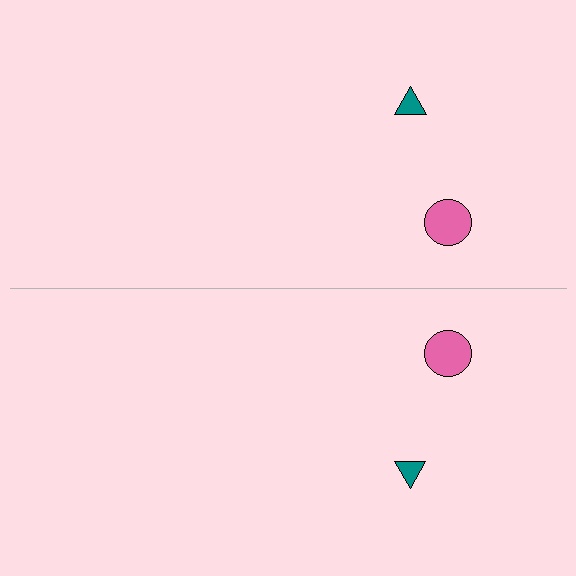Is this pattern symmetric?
Yes, this pattern has bilateral (reflection) symmetry.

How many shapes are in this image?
There are 4 shapes in this image.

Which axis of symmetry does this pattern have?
The pattern has a horizontal axis of symmetry running through the center of the image.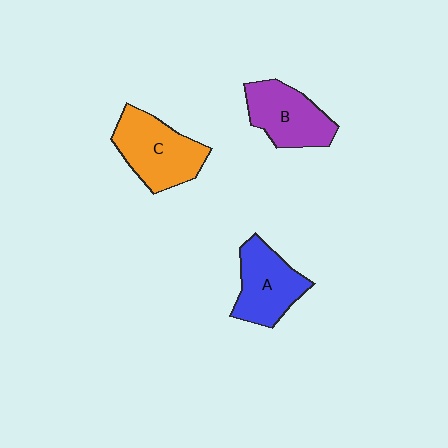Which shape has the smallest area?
Shape A (blue).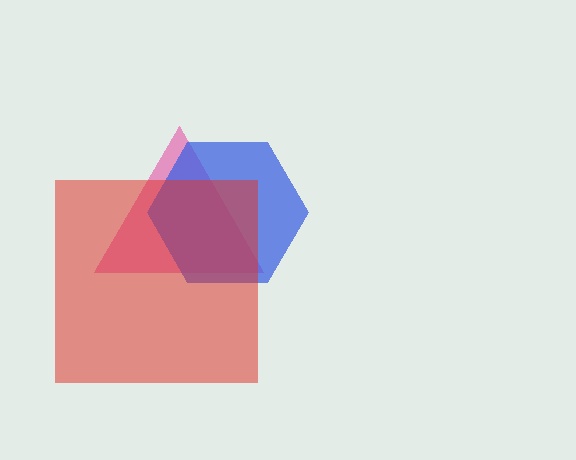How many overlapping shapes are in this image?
There are 3 overlapping shapes in the image.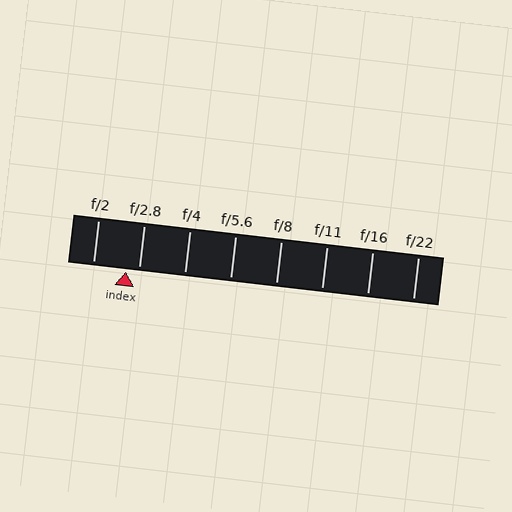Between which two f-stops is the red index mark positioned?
The index mark is between f/2 and f/2.8.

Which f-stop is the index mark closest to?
The index mark is closest to f/2.8.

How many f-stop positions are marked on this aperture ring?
There are 8 f-stop positions marked.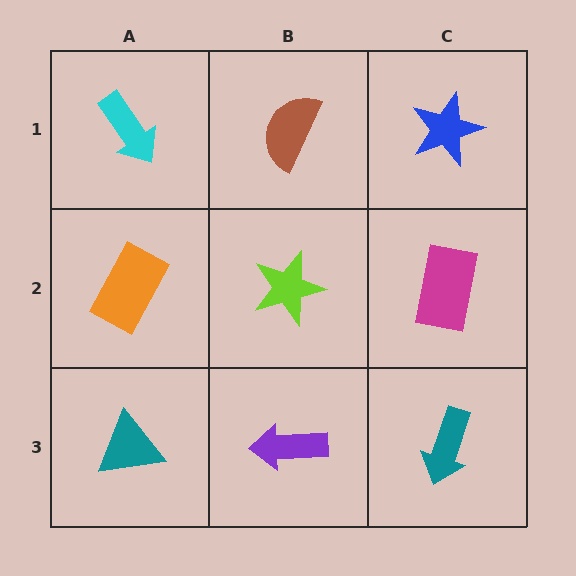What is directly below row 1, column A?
An orange rectangle.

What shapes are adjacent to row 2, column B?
A brown semicircle (row 1, column B), a purple arrow (row 3, column B), an orange rectangle (row 2, column A), a magenta rectangle (row 2, column C).